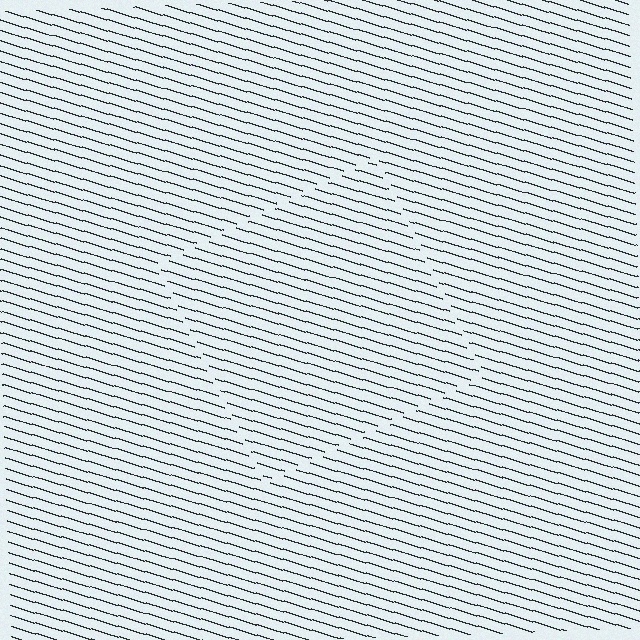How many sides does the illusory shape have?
4 sides — the line-ends trace a square.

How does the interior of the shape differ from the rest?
The interior of the shape contains the same grating, shifted by half a period — the contour is defined by the phase discontinuity where line-ends from the inner and outer gratings abut.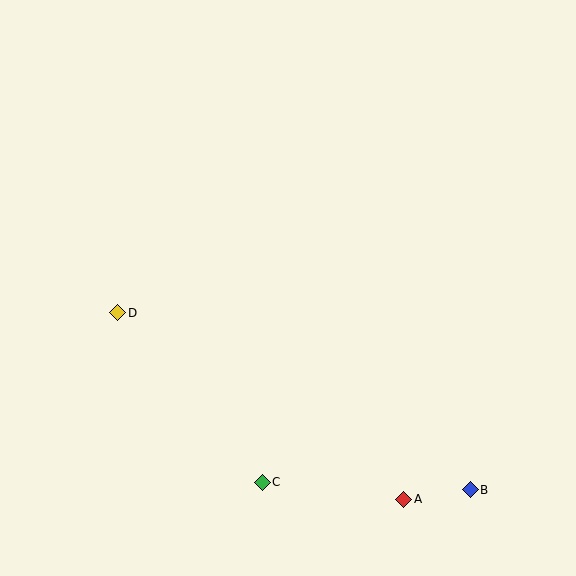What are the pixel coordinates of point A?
Point A is at (404, 499).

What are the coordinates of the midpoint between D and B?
The midpoint between D and B is at (294, 401).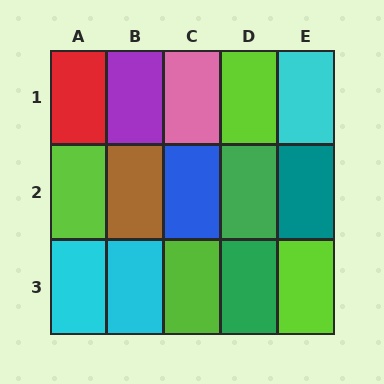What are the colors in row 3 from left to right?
Cyan, cyan, lime, green, lime.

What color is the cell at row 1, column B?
Purple.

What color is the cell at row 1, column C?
Pink.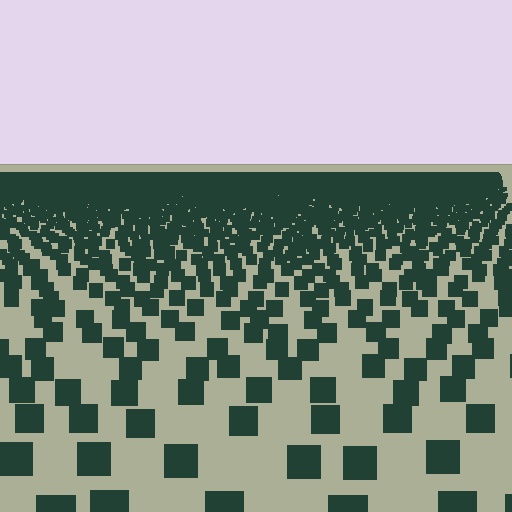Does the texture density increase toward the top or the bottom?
Density increases toward the top.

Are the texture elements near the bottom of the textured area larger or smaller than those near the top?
Larger. Near the bottom, elements are closer to the viewer and appear at a bigger on-screen size.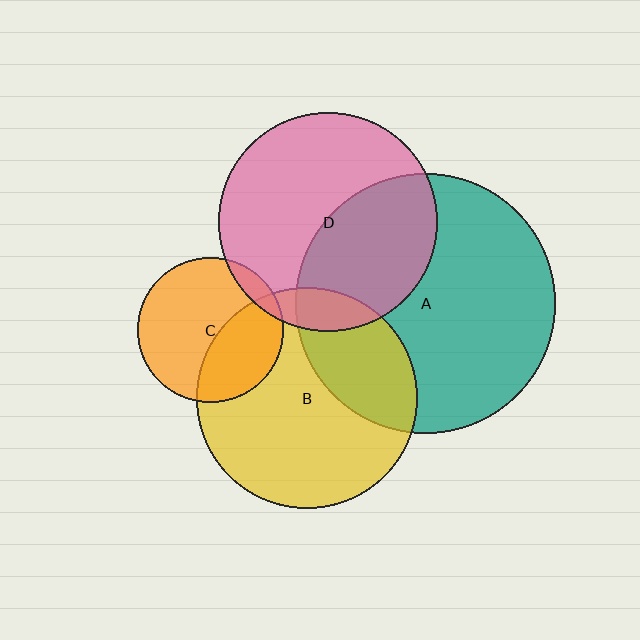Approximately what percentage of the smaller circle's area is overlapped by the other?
Approximately 30%.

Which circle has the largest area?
Circle A (teal).